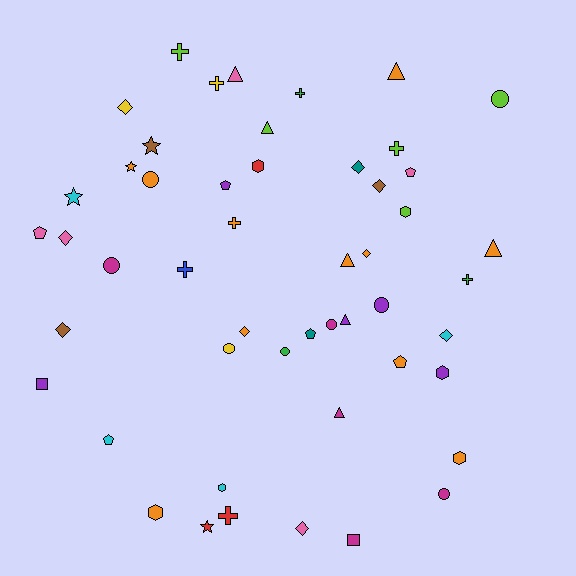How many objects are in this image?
There are 50 objects.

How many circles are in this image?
There are 8 circles.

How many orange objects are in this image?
There are 11 orange objects.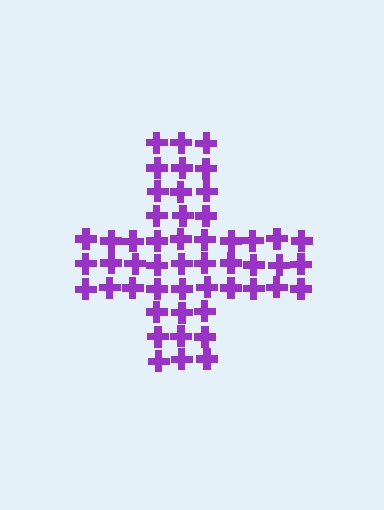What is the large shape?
The large shape is a cross.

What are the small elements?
The small elements are crosses.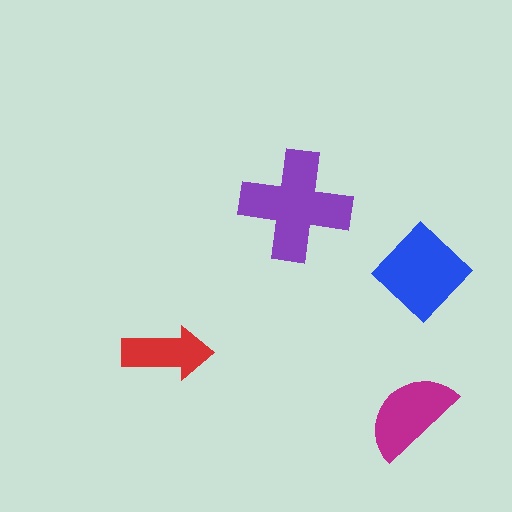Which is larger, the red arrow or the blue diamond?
The blue diamond.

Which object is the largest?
The purple cross.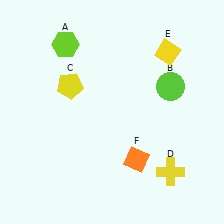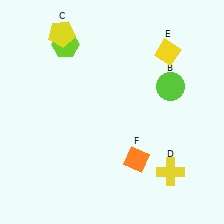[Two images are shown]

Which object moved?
The yellow pentagon (C) moved up.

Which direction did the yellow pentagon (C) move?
The yellow pentagon (C) moved up.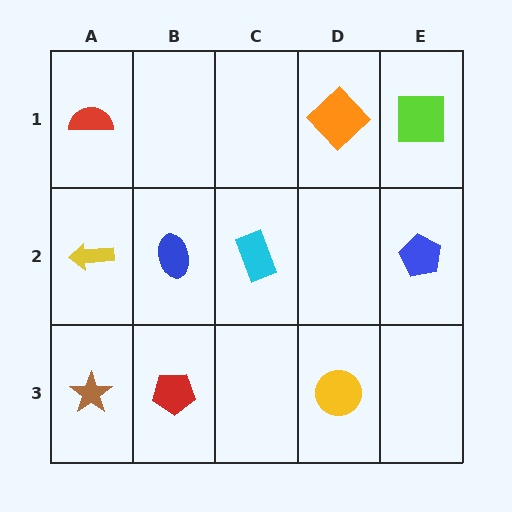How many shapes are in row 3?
3 shapes.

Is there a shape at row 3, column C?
No, that cell is empty.